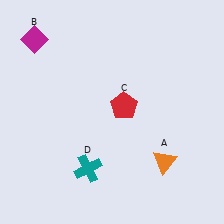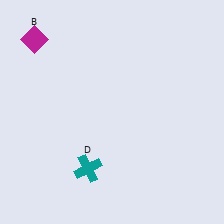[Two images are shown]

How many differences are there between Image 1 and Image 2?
There are 2 differences between the two images.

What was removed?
The orange triangle (A), the red pentagon (C) were removed in Image 2.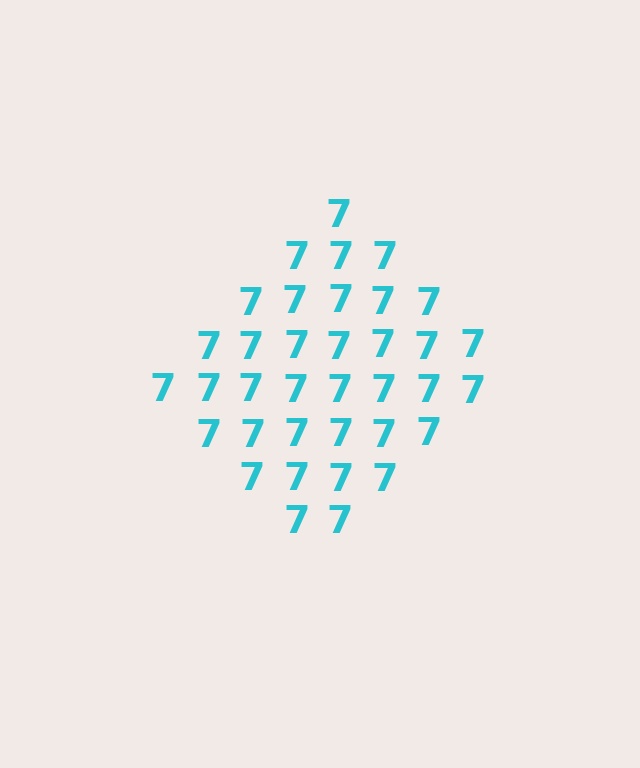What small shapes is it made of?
It is made of small digit 7's.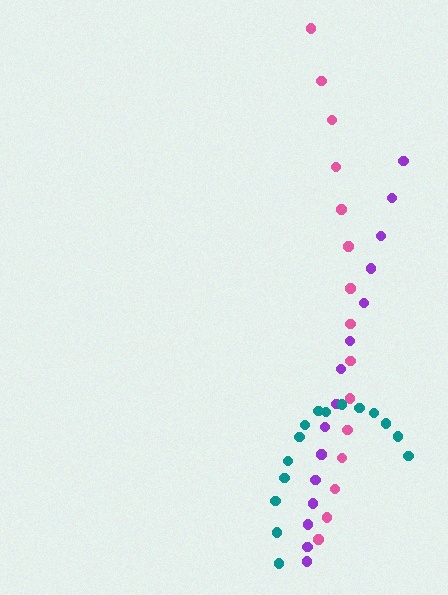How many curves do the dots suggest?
There are 3 distinct paths.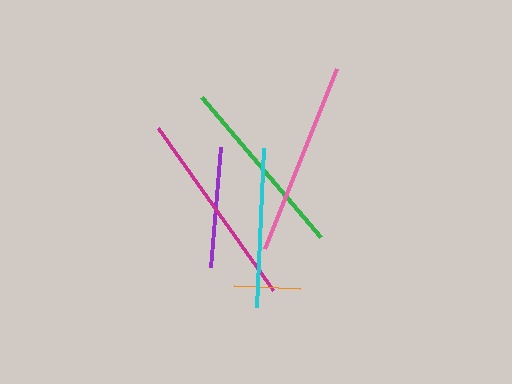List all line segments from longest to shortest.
From longest to shortest: magenta, pink, green, cyan, purple, orange.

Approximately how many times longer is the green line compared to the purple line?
The green line is approximately 1.5 times the length of the purple line.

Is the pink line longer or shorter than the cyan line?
The pink line is longer than the cyan line.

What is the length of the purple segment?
The purple segment is approximately 120 pixels long.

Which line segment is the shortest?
The orange line is the shortest at approximately 67 pixels.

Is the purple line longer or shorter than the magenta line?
The magenta line is longer than the purple line.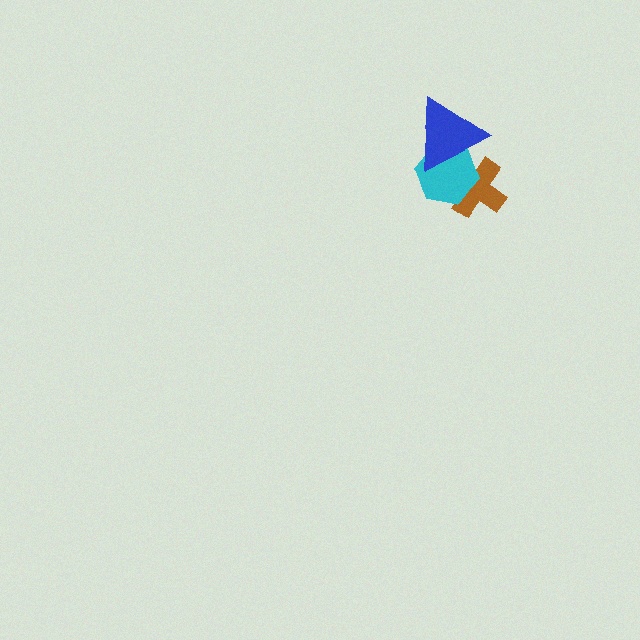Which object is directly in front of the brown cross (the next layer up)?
The cyan hexagon is directly in front of the brown cross.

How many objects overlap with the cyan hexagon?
2 objects overlap with the cyan hexagon.